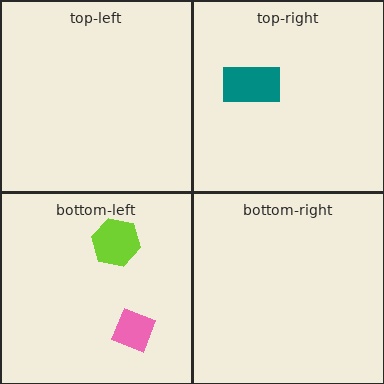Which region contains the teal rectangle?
The top-right region.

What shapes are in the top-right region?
The teal rectangle.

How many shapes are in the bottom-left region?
2.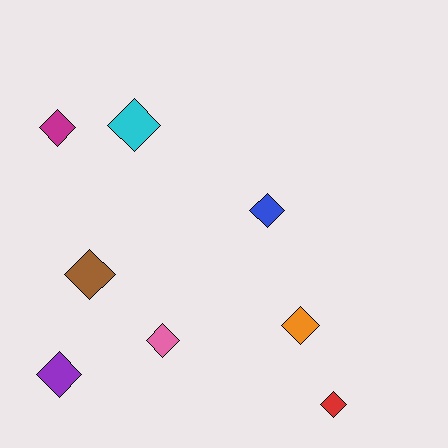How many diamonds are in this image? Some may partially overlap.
There are 8 diamonds.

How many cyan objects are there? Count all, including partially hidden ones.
There is 1 cyan object.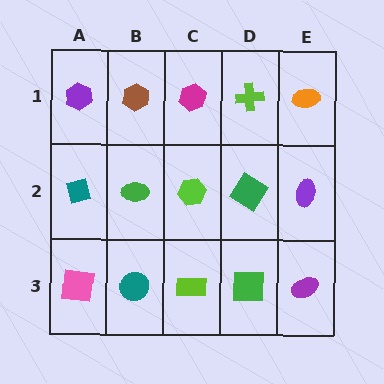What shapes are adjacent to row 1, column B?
A green ellipse (row 2, column B), a purple hexagon (row 1, column A), a magenta hexagon (row 1, column C).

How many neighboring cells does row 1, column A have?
2.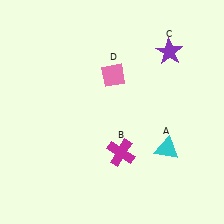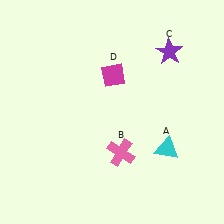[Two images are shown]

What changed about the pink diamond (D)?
In Image 1, D is pink. In Image 2, it changed to magenta.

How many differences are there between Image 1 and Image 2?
There are 2 differences between the two images.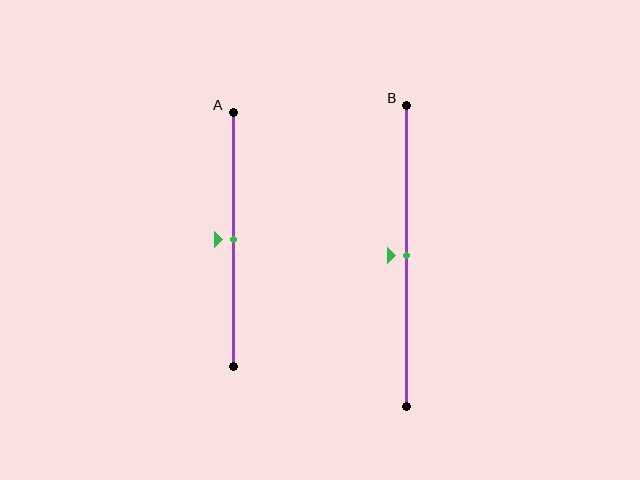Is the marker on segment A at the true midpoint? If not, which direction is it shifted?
Yes, the marker on segment A is at the true midpoint.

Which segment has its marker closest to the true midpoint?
Segment A has its marker closest to the true midpoint.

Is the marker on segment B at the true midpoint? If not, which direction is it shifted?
Yes, the marker on segment B is at the true midpoint.